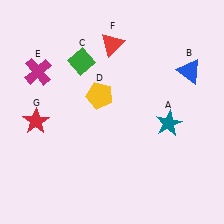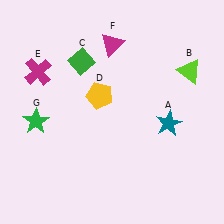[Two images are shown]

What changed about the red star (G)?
In Image 1, G is red. In Image 2, it changed to green.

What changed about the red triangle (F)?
In Image 1, F is red. In Image 2, it changed to magenta.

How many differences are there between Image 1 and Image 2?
There are 3 differences between the two images.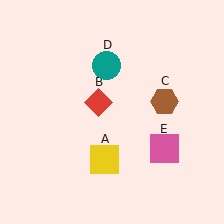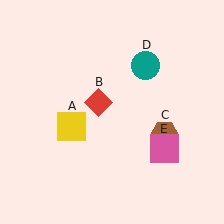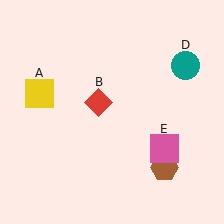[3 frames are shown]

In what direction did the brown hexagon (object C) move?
The brown hexagon (object C) moved down.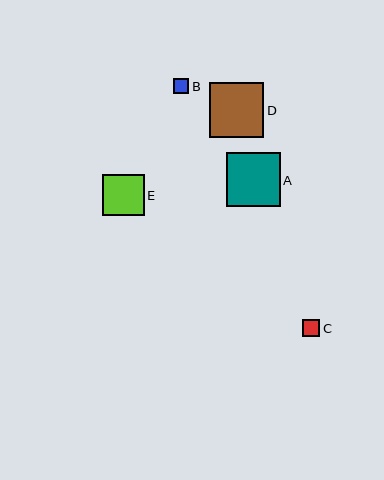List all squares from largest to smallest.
From largest to smallest: D, A, E, C, B.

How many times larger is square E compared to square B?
Square E is approximately 2.7 times the size of square B.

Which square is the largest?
Square D is the largest with a size of approximately 55 pixels.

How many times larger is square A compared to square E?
Square A is approximately 1.3 times the size of square E.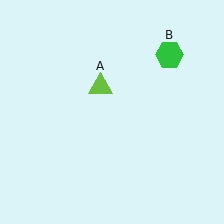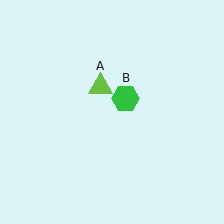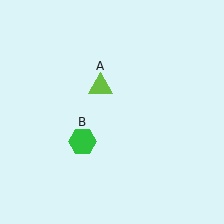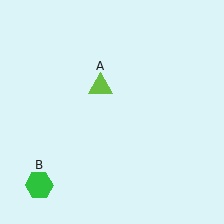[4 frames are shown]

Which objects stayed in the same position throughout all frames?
Lime triangle (object A) remained stationary.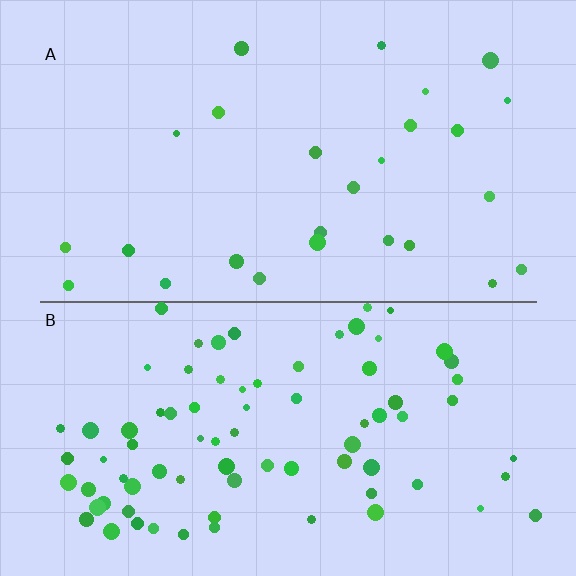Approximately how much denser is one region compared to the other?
Approximately 3.1× — region B over region A.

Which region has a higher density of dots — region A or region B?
B (the bottom).